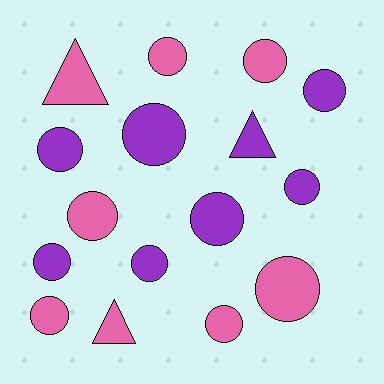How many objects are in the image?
There are 16 objects.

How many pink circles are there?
There are 6 pink circles.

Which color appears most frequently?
Pink, with 8 objects.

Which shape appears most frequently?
Circle, with 13 objects.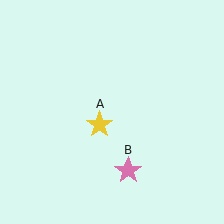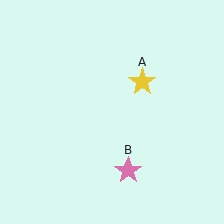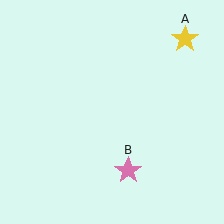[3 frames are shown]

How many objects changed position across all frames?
1 object changed position: yellow star (object A).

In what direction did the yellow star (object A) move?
The yellow star (object A) moved up and to the right.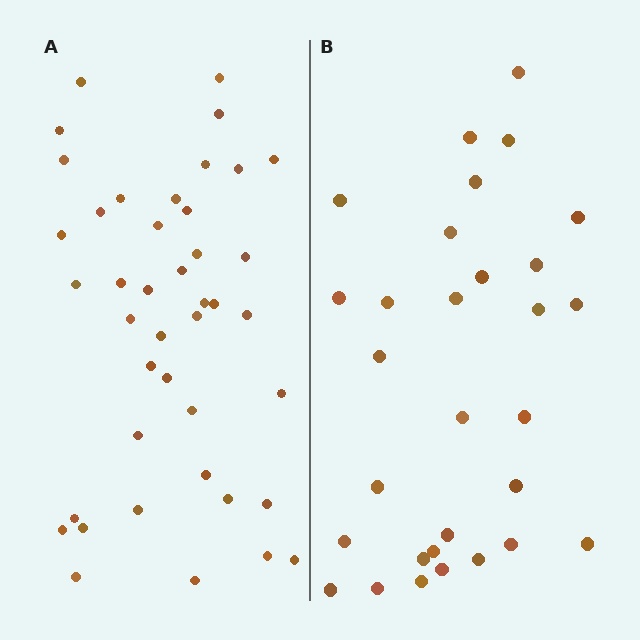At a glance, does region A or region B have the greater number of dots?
Region A (the left region) has more dots.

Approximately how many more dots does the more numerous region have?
Region A has roughly 12 or so more dots than region B.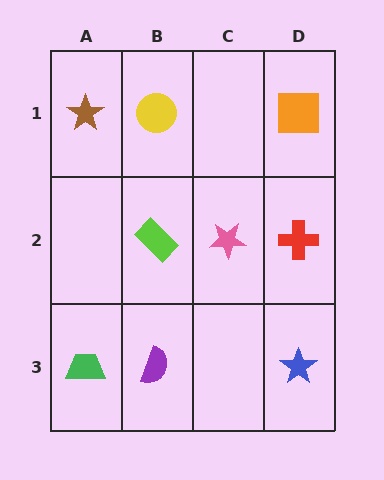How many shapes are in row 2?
3 shapes.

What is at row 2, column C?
A pink star.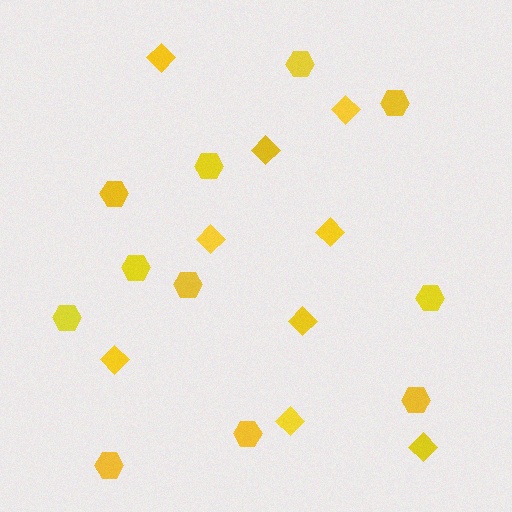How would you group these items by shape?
There are 2 groups: one group of hexagons (11) and one group of diamonds (9).